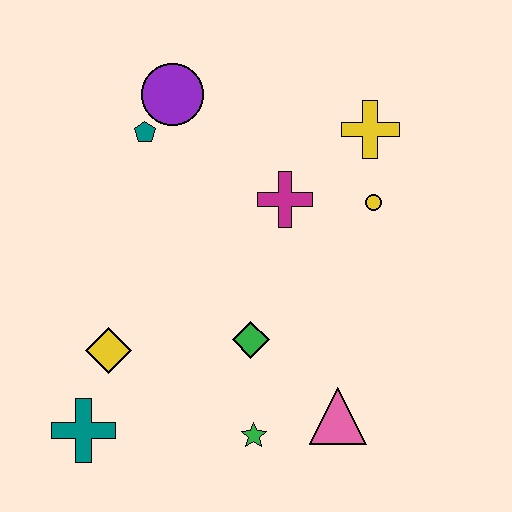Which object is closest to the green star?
The pink triangle is closest to the green star.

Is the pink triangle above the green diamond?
No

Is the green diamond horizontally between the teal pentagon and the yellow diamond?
No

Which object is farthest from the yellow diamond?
The yellow cross is farthest from the yellow diamond.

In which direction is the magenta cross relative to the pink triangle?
The magenta cross is above the pink triangle.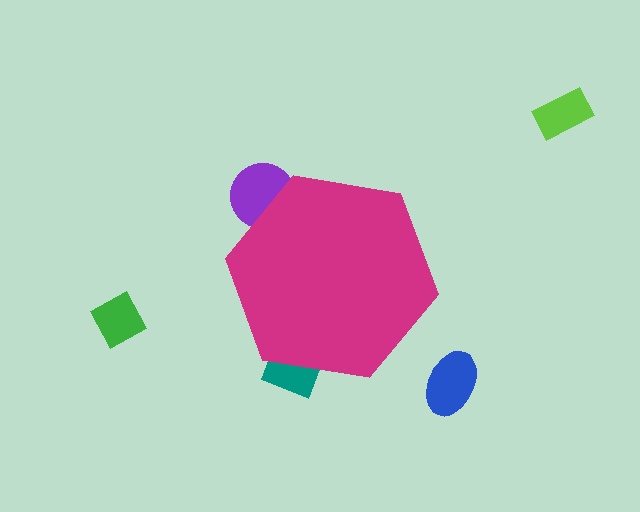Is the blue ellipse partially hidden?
No, the blue ellipse is fully visible.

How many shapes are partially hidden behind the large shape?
2 shapes are partially hidden.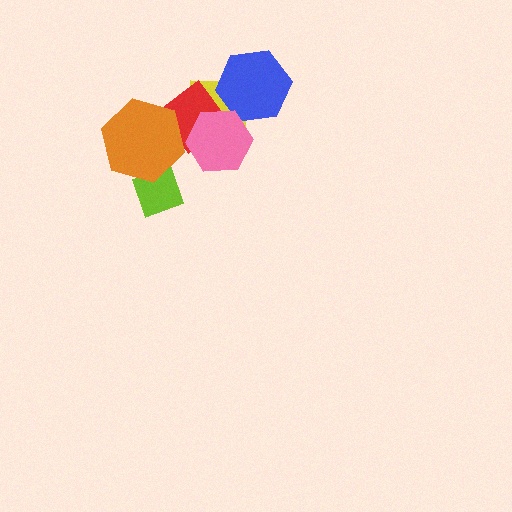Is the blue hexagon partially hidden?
Yes, it is partially covered by another shape.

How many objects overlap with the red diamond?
3 objects overlap with the red diamond.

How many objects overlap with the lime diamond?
1 object overlaps with the lime diamond.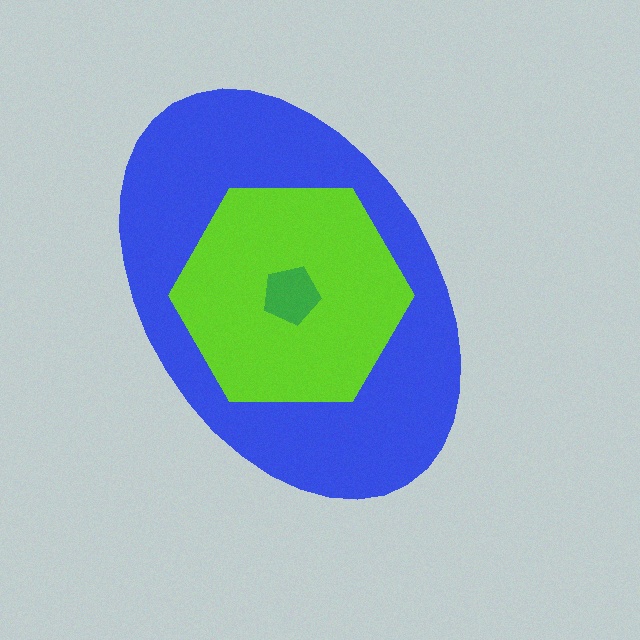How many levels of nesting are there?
3.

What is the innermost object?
The green pentagon.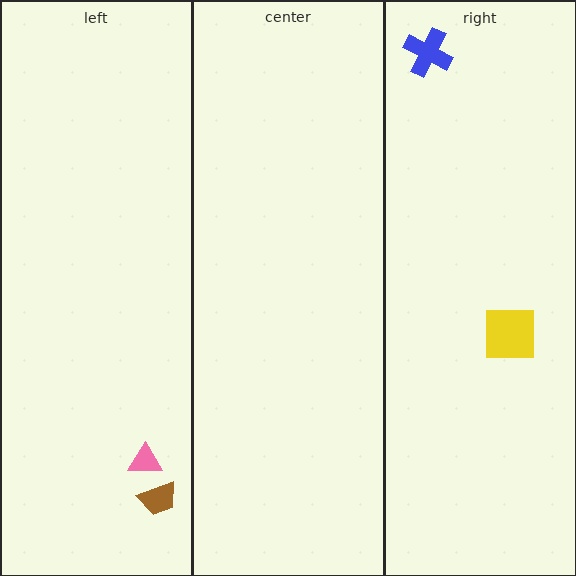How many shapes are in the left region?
2.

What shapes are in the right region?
The yellow square, the blue cross.